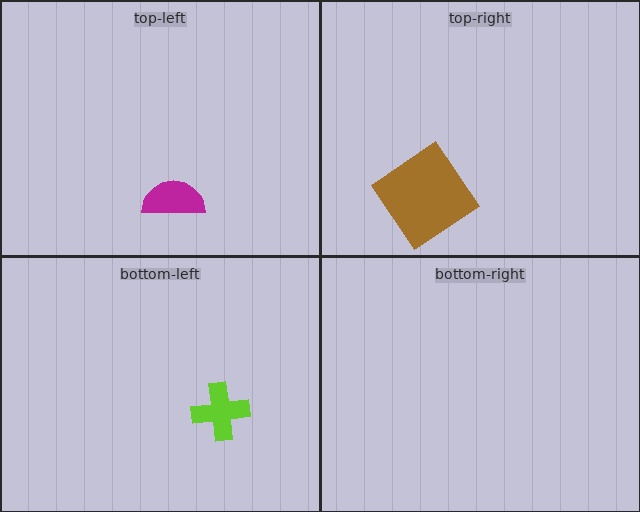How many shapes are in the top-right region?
1.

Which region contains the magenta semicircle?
The top-left region.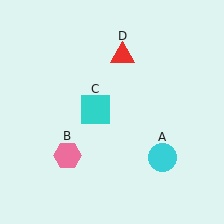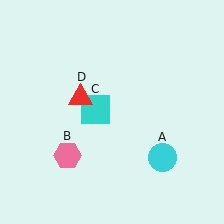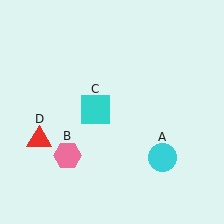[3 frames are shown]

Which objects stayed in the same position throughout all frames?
Cyan circle (object A) and pink hexagon (object B) and cyan square (object C) remained stationary.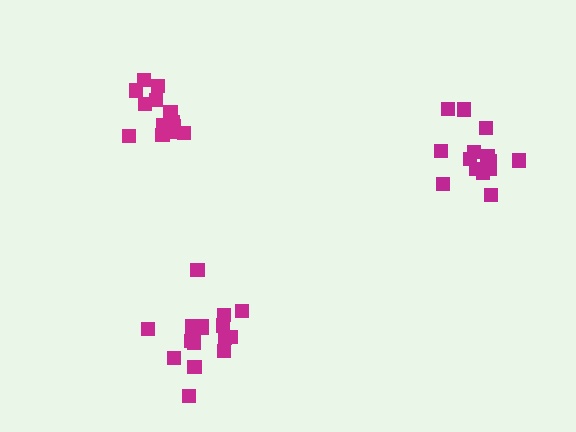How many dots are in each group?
Group 1: 17 dots, Group 2: 14 dots, Group 3: 13 dots (44 total).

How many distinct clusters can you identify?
There are 3 distinct clusters.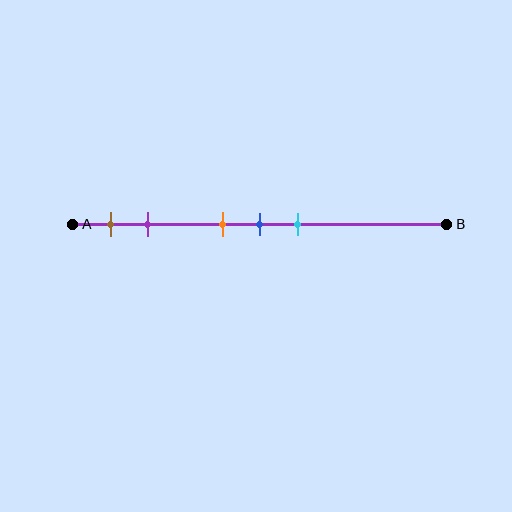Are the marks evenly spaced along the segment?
No, the marks are not evenly spaced.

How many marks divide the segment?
There are 5 marks dividing the segment.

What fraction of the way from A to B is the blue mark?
The blue mark is approximately 50% (0.5) of the way from A to B.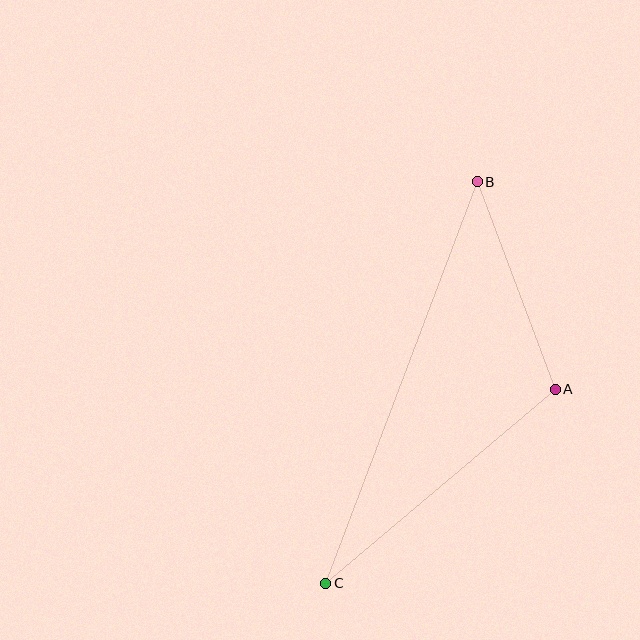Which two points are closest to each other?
Points A and B are closest to each other.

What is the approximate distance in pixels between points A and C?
The distance between A and C is approximately 300 pixels.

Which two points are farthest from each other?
Points B and C are farthest from each other.